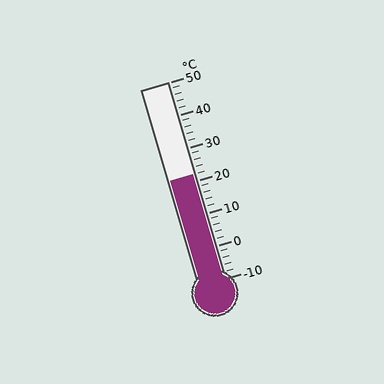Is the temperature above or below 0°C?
The temperature is above 0°C.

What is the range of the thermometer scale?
The thermometer scale ranges from -10°C to 50°C.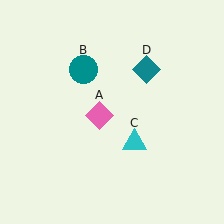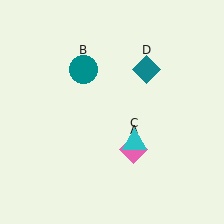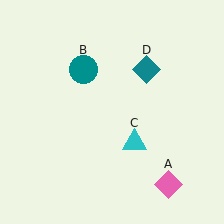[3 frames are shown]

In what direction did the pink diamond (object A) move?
The pink diamond (object A) moved down and to the right.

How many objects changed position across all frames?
1 object changed position: pink diamond (object A).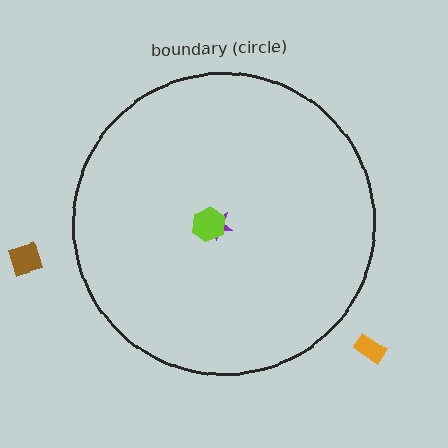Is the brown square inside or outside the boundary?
Outside.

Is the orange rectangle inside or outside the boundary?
Outside.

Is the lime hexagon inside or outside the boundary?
Inside.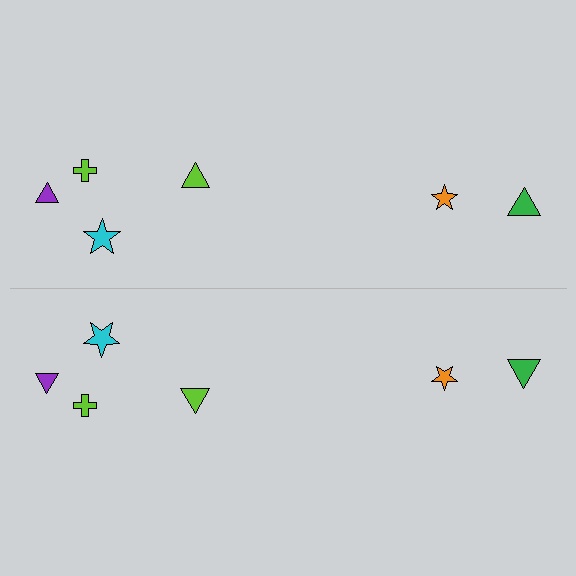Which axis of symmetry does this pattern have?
The pattern has a horizontal axis of symmetry running through the center of the image.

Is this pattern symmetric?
Yes, this pattern has bilateral (reflection) symmetry.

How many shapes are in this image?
There are 12 shapes in this image.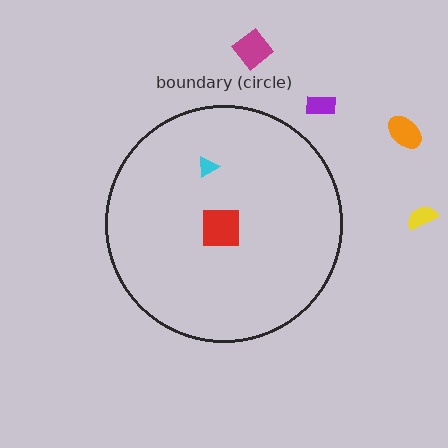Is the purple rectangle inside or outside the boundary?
Outside.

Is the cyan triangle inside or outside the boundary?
Inside.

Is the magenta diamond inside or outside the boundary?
Outside.